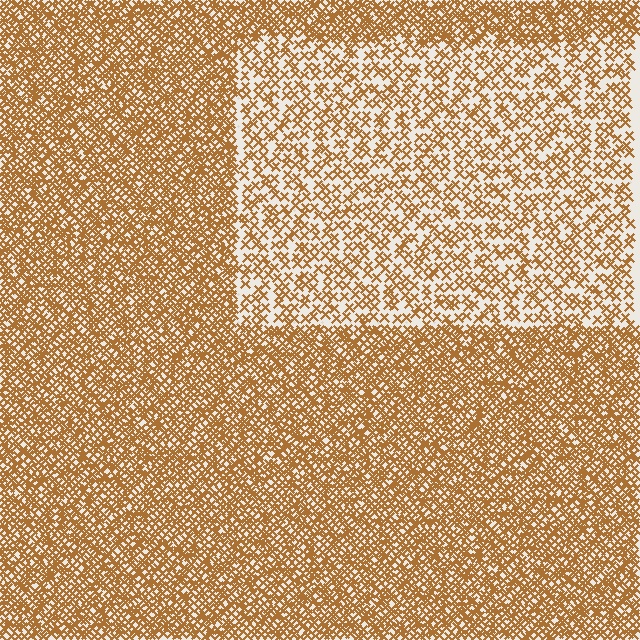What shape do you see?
I see a rectangle.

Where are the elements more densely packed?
The elements are more densely packed outside the rectangle boundary.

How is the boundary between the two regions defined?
The boundary is defined by a change in element density (approximately 2.1x ratio). All elements are the same color, size, and shape.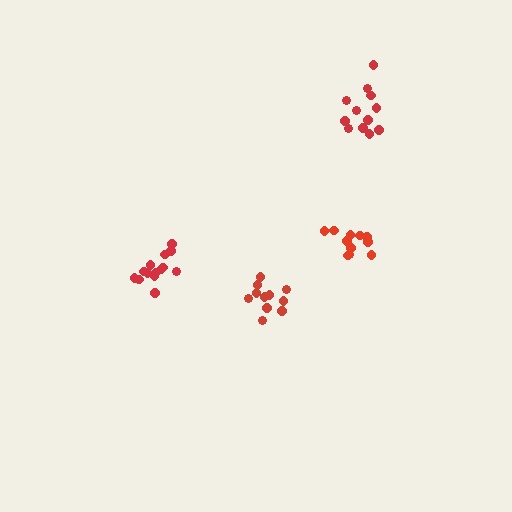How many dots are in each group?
Group 1: 11 dots, Group 2: 11 dots, Group 3: 12 dots, Group 4: 14 dots (48 total).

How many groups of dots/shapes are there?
There are 4 groups.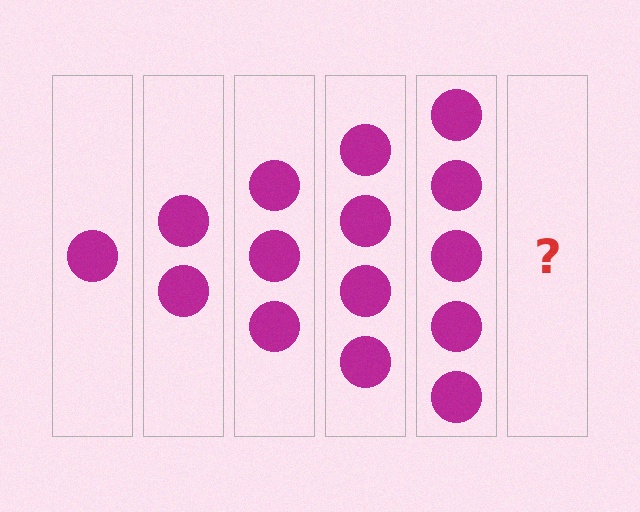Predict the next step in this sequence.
The next step is 6 circles.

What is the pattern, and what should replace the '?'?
The pattern is that each step adds one more circle. The '?' should be 6 circles.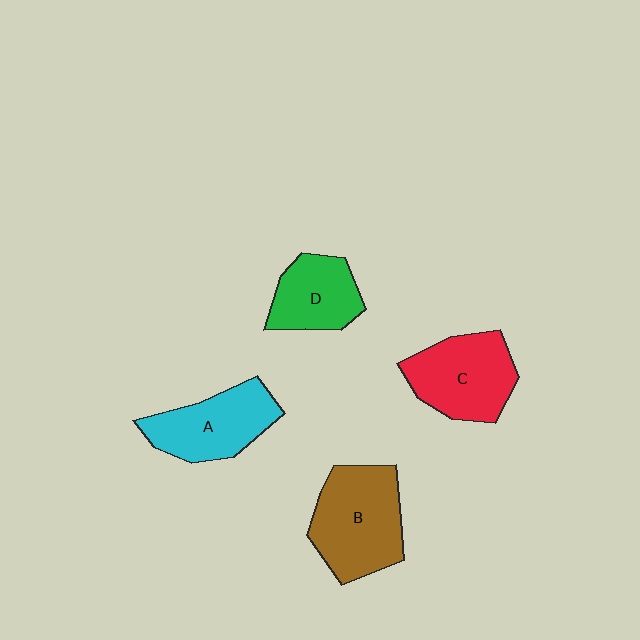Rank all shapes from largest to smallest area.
From largest to smallest: B (brown), C (red), A (cyan), D (green).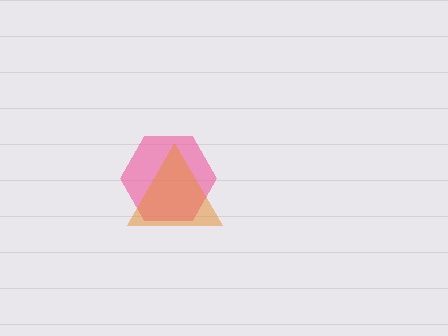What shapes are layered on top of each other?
The layered shapes are: a pink hexagon, an orange triangle.